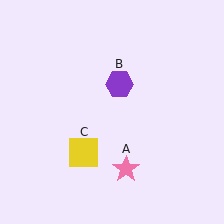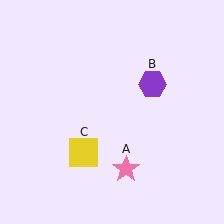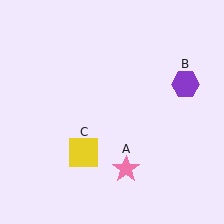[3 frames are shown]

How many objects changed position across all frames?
1 object changed position: purple hexagon (object B).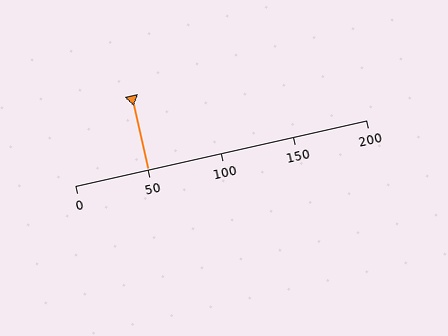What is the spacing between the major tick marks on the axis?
The major ticks are spaced 50 apart.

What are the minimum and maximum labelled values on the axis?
The axis runs from 0 to 200.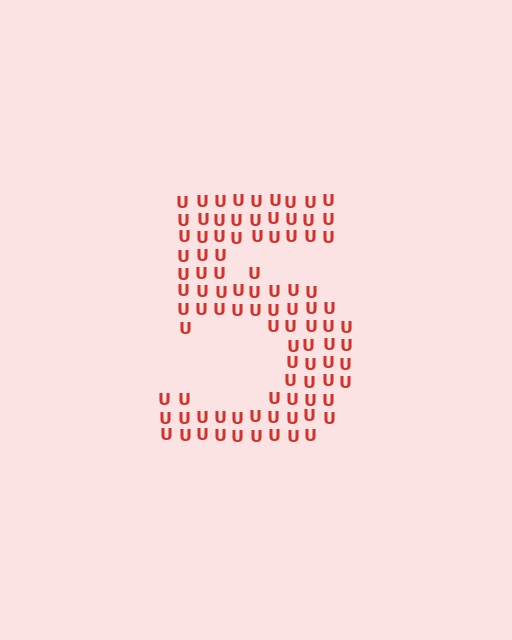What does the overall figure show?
The overall figure shows the digit 5.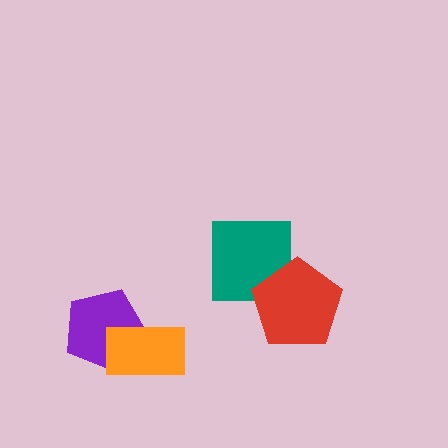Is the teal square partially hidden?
Yes, it is partially covered by another shape.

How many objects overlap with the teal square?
1 object overlaps with the teal square.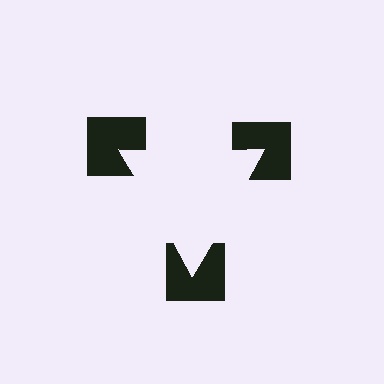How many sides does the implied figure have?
3 sides.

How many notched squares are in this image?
There are 3 — one at each vertex of the illusory triangle.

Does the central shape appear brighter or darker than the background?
It typically appears slightly brighter than the background, even though no actual brightness change is drawn.